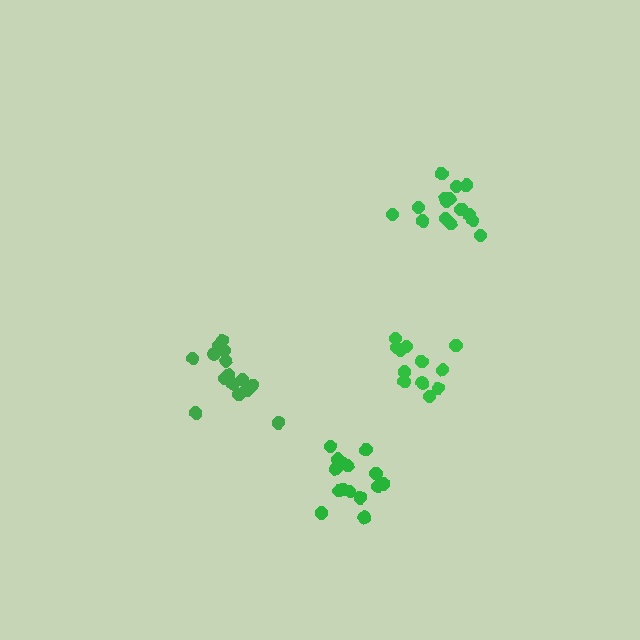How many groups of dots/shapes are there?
There are 4 groups.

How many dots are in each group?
Group 1: 12 dots, Group 2: 15 dots, Group 3: 15 dots, Group 4: 15 dots (57 total).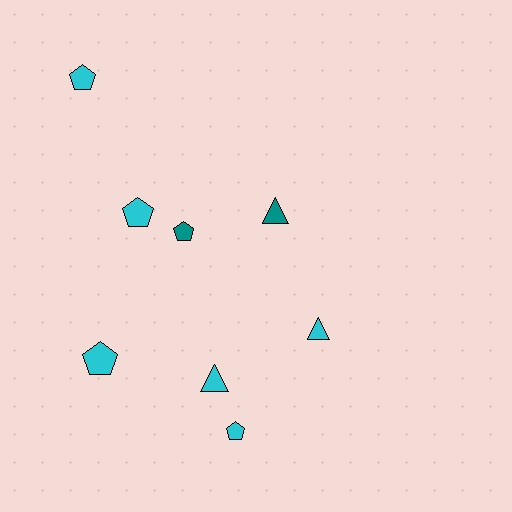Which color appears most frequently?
Cyan, with 6 objects.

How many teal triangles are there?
There is 1 teal triangle.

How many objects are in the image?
There are 8 objects.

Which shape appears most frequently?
Pentagon, with 5 objects.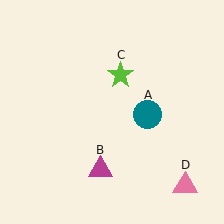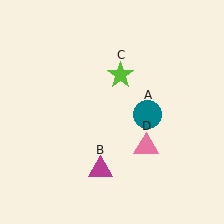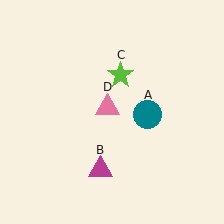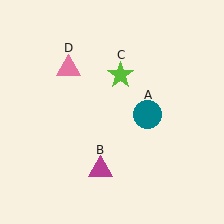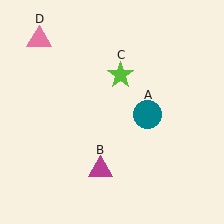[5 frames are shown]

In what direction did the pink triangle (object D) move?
The pink triangle (object D) moved up and to the left.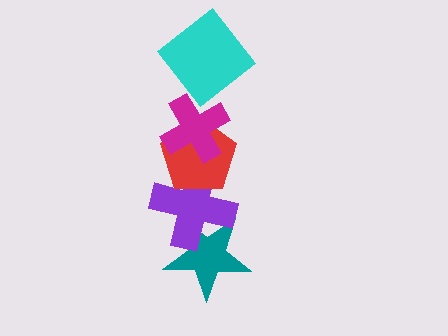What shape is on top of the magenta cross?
The cyan diamond is on top of the magenta cross.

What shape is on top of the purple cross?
The red pentagon is on top of the purple cross.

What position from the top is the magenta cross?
The magenta cross is 2nd from the top.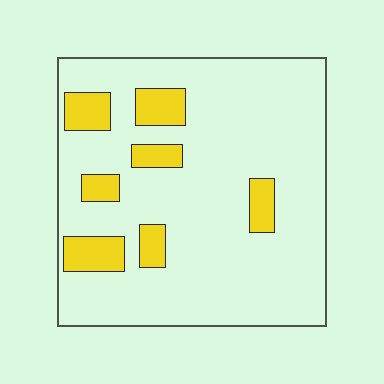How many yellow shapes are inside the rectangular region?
7.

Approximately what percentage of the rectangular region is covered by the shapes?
Approximately 15%.